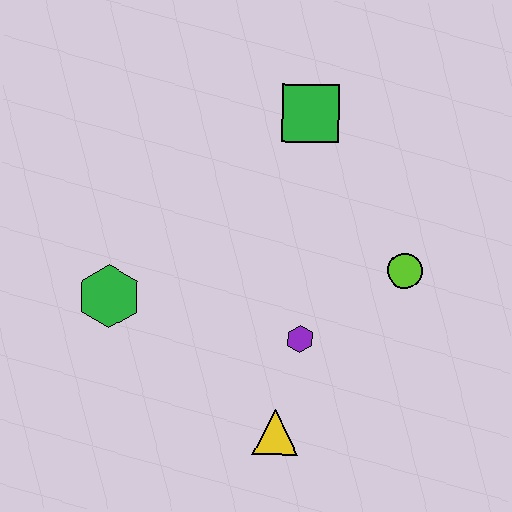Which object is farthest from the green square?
The yellow triangle is farthest from the green square.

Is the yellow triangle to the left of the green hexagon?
No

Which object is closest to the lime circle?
The purple hexagon is closest to the lime circle.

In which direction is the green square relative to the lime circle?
The green square is above the lime circle.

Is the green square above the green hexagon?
Yes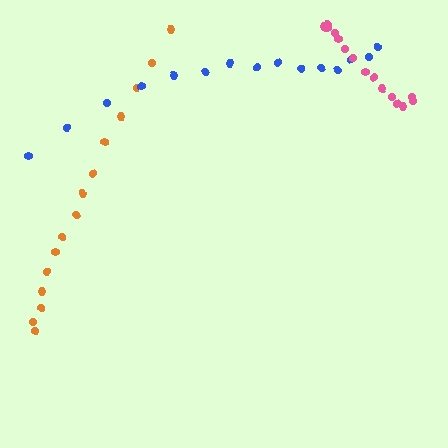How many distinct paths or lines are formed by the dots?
There are 3 distinct paths.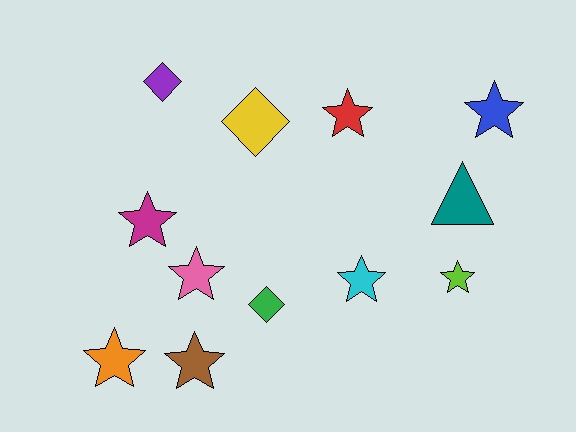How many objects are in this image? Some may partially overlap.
There are 12 objects.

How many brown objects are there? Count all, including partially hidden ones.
There is 1 brown object.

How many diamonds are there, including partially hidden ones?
There are 3 diamonds.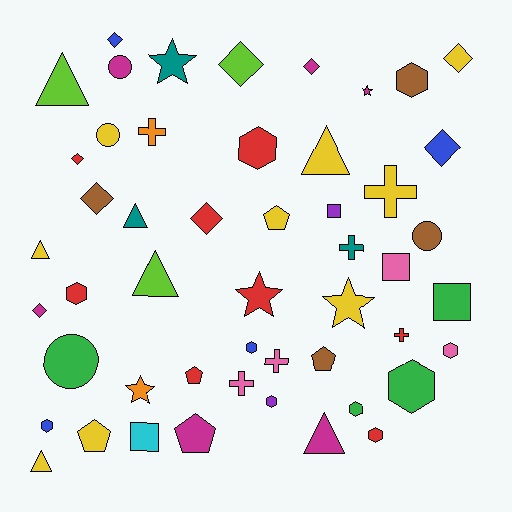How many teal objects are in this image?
There are 3 teal objects.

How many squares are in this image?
There are 4 squares.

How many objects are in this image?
There are 50 objects.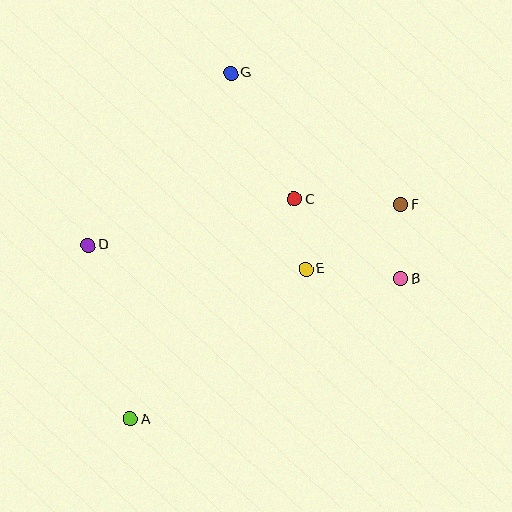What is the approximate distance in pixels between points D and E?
The distance between D and E is approximately 219 pixels.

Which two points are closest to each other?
Points C and E are closest to each other.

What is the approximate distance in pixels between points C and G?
The distance between C and G is approximately 141 pixels.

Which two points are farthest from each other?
Points A and G are farthest from each other.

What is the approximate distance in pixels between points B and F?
The distance between B and F is approximately 74 pixels.